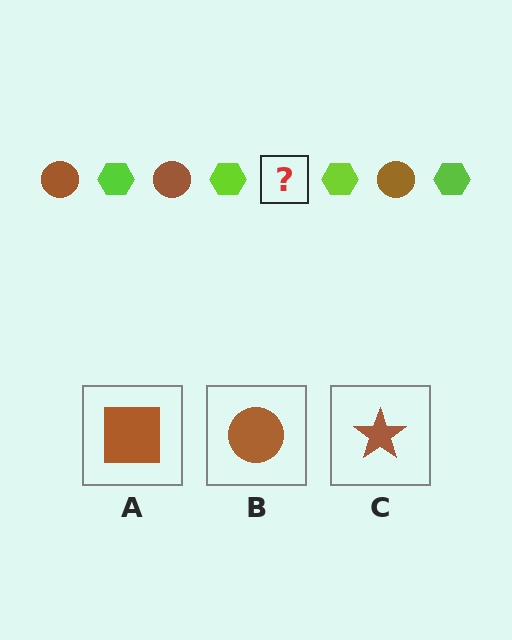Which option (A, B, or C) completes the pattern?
B.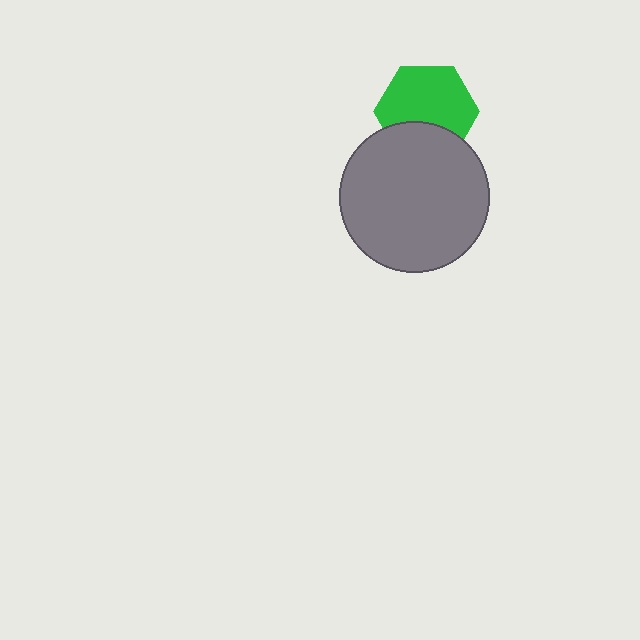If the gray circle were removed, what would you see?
You would see the complete green hexagon.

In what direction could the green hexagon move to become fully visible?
The green hexagon could move up. That would shift it out from behind the gray circle entirely.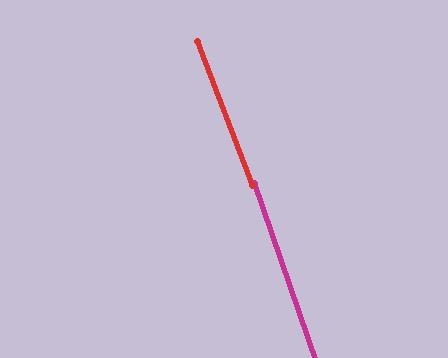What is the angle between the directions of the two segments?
Approximately 2 degrees.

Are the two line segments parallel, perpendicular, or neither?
Parallel — their directions differ by only 1.8°.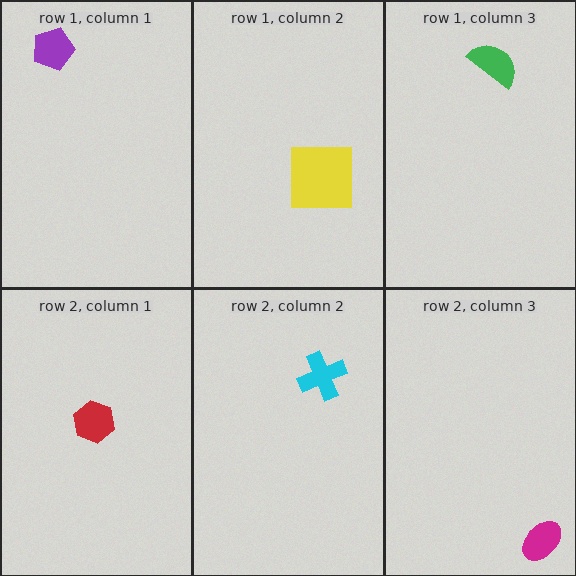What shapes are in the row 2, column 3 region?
The magenta ellipse.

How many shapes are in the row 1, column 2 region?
1.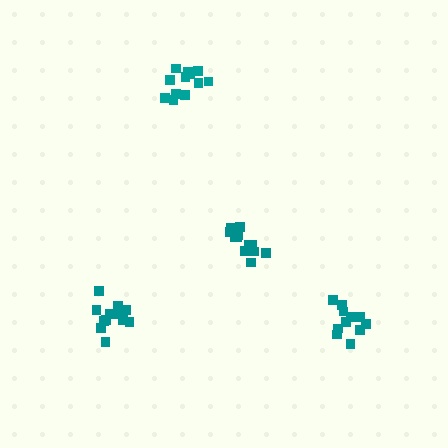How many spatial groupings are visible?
There are 4 spatial groupings.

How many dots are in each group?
Group 1: 11 dots, Group 2: 13 dots, Group 3: 12 dots, Group 4: 12 dots (48 total).